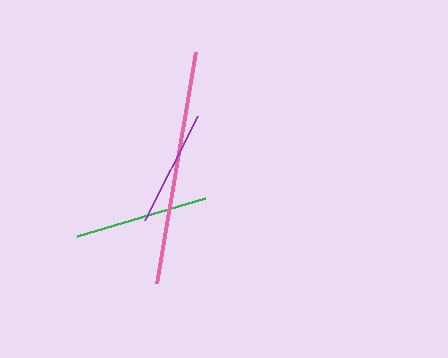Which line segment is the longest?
The pink line is the longest at approximately 234 pixels.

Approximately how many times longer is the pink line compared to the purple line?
The pink line is approximately 2.0 times the length of the purple line.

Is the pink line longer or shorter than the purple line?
The pink line is longer than the purple line.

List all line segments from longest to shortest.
From longest to shortest: pink, green, purple.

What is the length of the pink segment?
The pink segment is approximately 234 pixels long.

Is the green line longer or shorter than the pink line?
The pink line is longer than the green line.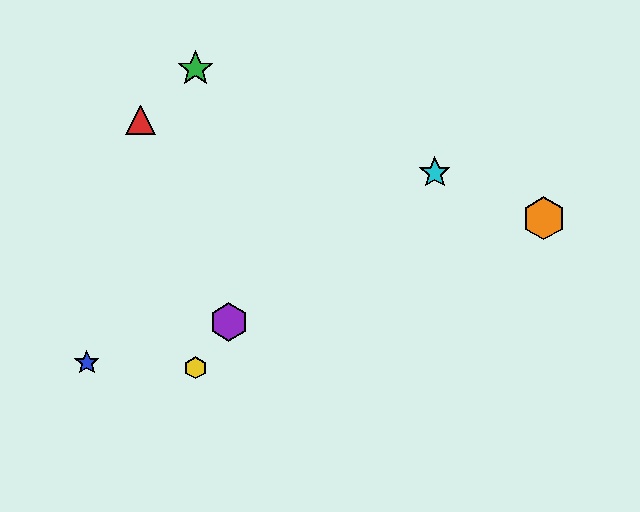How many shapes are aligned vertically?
2 shapes (the green star, the yellow hexagon) are aligned vertically.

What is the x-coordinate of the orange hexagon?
The orange hexagon is at x≈544.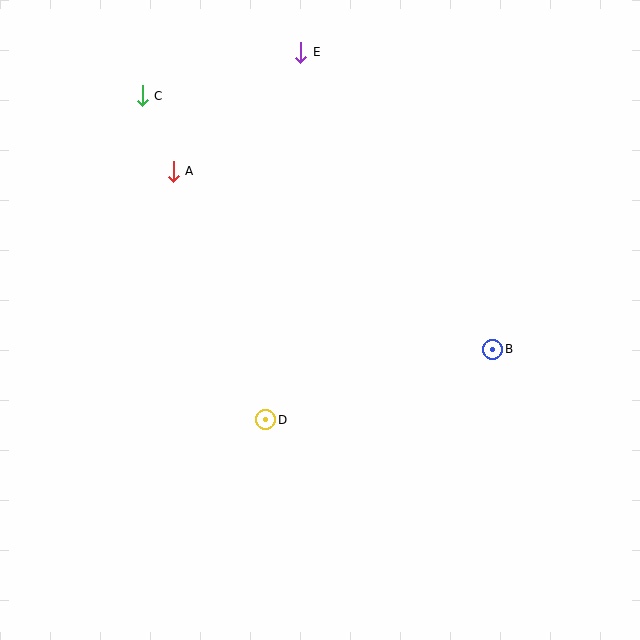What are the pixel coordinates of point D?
Point D is at (266, 420).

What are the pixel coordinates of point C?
Point C is at (142, 96).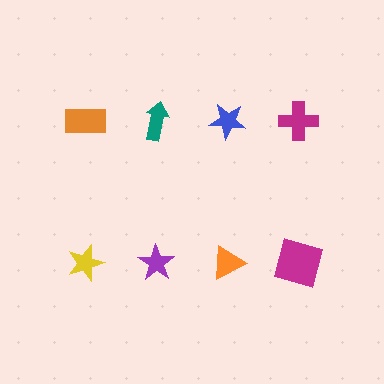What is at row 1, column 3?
A blue star.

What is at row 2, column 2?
A purple star.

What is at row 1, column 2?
A teal arrow.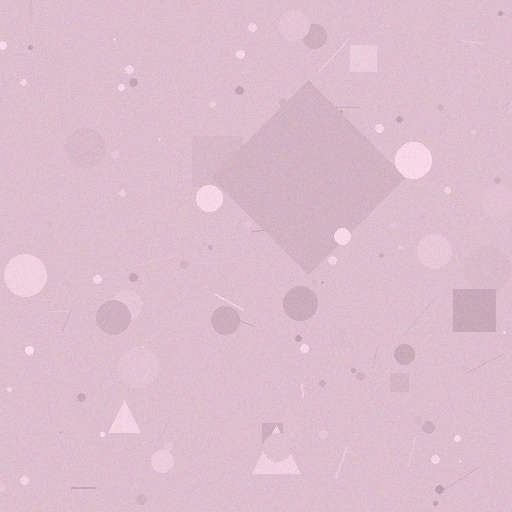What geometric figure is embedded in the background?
A diamond is embedded in the background.